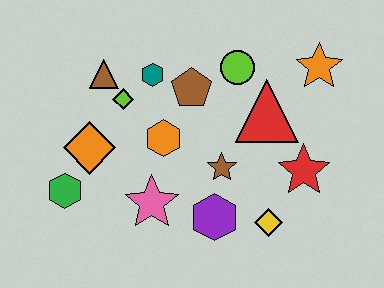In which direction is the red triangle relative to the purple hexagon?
The red triangle is above the purple hexagon.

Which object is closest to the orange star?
The red triangle is closest to the orange star.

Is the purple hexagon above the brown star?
No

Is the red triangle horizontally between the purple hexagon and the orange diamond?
No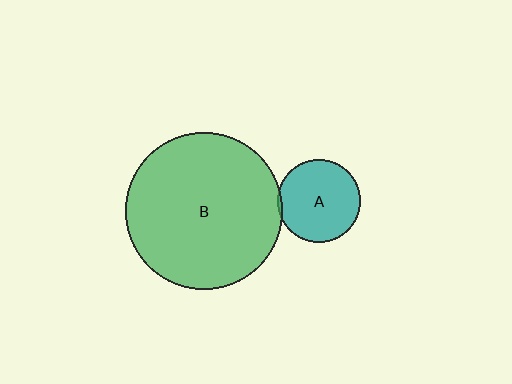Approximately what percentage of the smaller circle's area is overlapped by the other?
Approximately 5%.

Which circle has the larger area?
Circle B (green).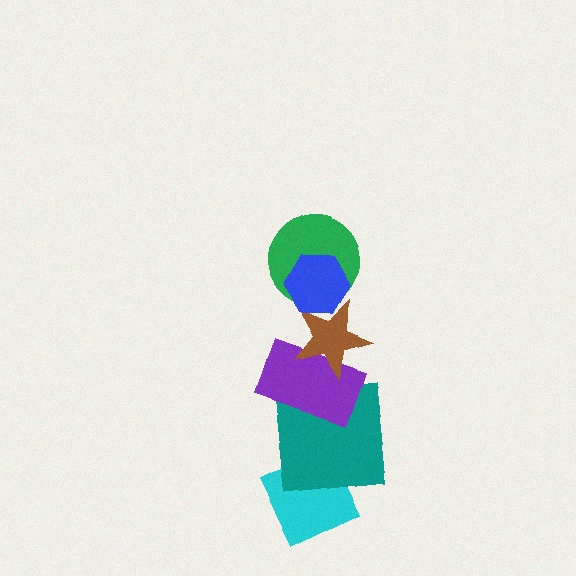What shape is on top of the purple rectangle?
The brown star is on top of the purple rectangle.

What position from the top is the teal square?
The teal square is 5th from the top.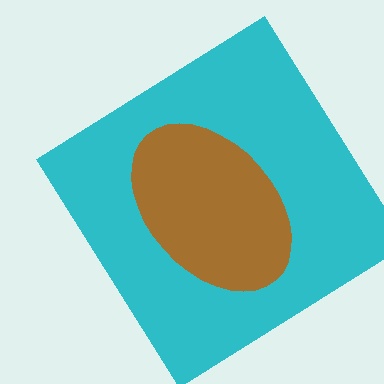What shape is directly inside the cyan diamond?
The brown ellipse.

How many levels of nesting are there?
2.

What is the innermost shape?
The brown ellipse.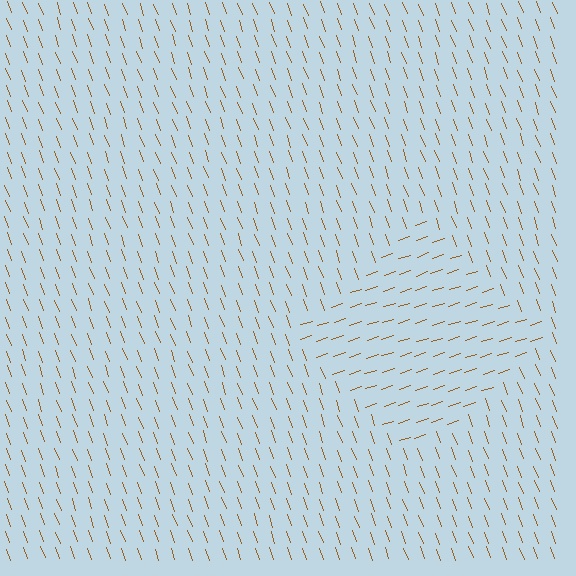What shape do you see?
I see a diamond.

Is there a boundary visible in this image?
Yes, there is a texture boundary formed by a change in line orientation.